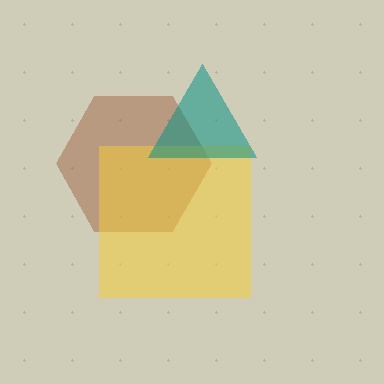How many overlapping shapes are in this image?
There are 3 overlapping shapes in the image.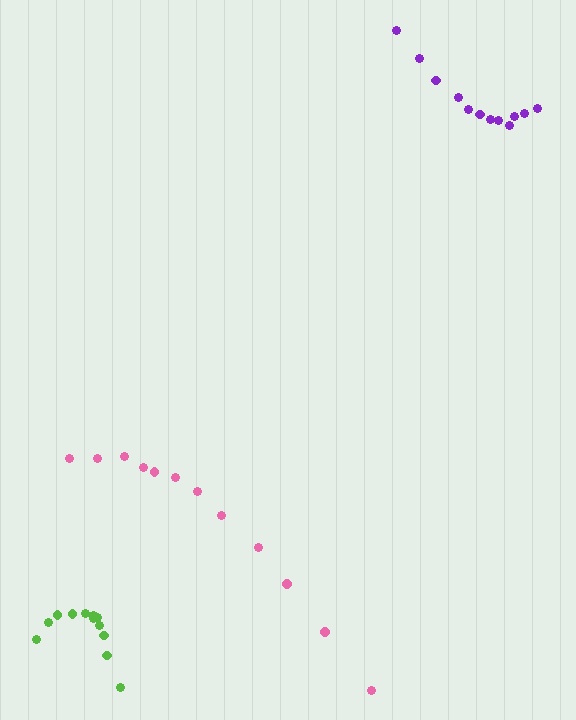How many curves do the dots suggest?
There are 3 distinct paths.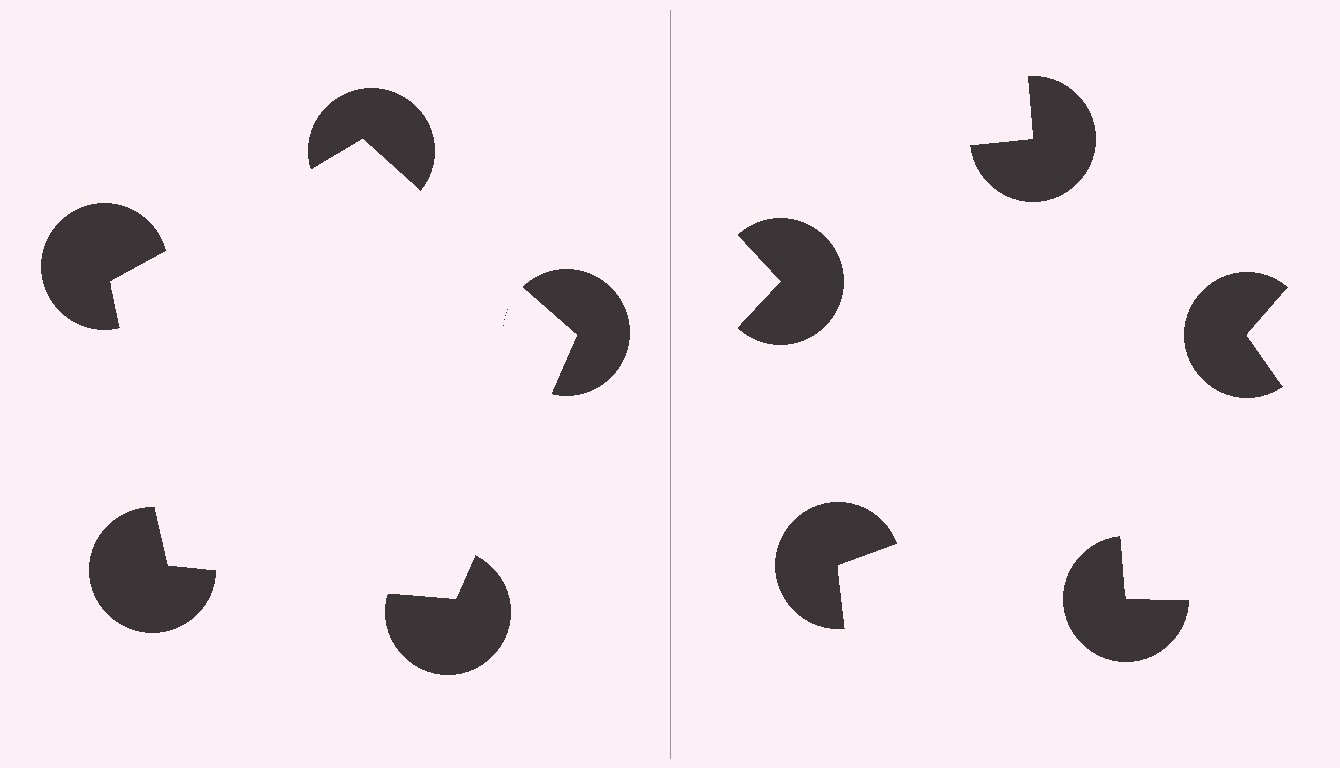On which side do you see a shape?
An illusory pentagon appears on the left side. On the right side the wedge cuts are rotated, so no coherent shape forms.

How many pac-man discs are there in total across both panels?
10 — 5 on each side.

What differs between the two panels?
The pac-man discs are positioned identically on both sides; only the wedge orientations differ. On the left they align to a pentagon; on the right they are misaligned.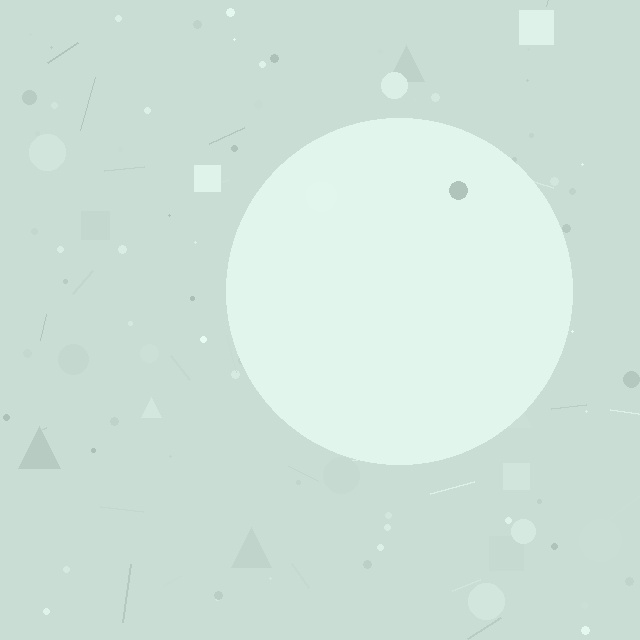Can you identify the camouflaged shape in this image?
The camouflaged shape is a circle.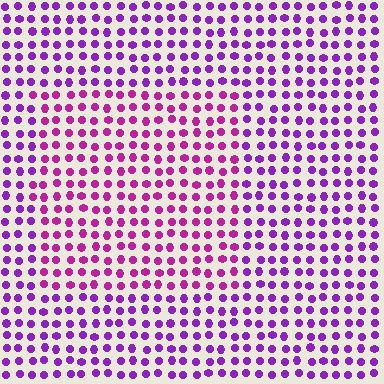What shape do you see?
I see a rectangle.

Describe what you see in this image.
The image is filled with small purple elements in a uniform arrangement. A rectangle-shaped region is visible where the elements are tinted to a slightly different hue, forming a subtle color boundary.